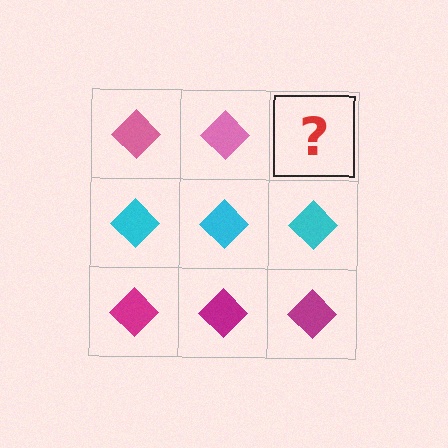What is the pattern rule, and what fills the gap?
The rule is that each row has a consistent color. The gap should be filled with a pink diamond.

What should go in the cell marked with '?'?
The missing cell should contain a pink diamond.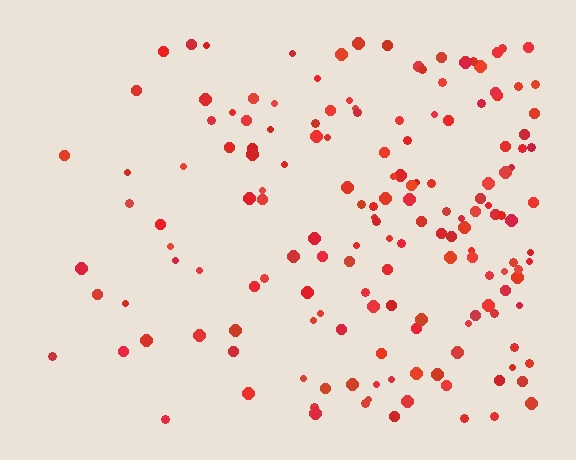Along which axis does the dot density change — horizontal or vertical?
Horizontal.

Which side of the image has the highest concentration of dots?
The right.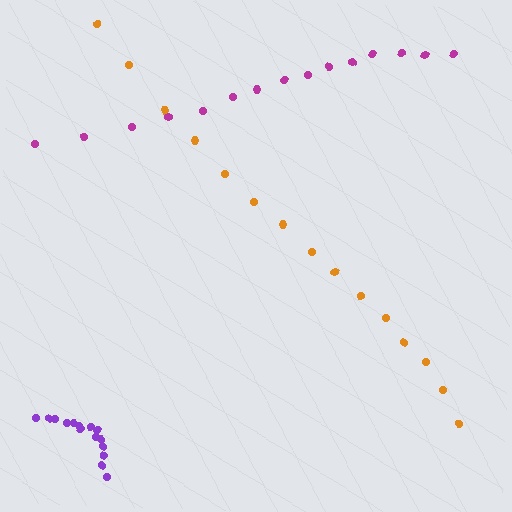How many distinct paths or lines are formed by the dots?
There are 3 distinct paths.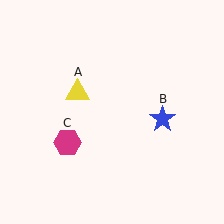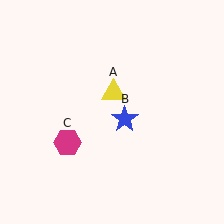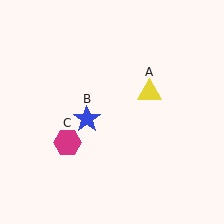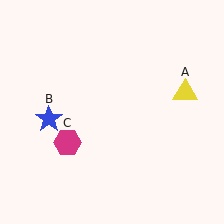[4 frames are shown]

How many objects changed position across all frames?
2 objects changed position: yellow triangle (object A), blue star (object B).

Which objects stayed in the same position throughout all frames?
Magenta hexagon (object C) remained stationary.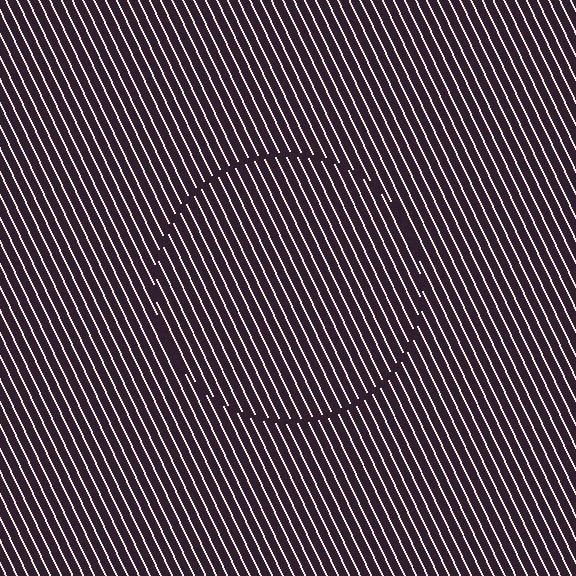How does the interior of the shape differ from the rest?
The interior of the shape contains the same grating, shifted by half a period — the contour is defined by the phase discontinuity where line-ends from the inner and outer gratings abut.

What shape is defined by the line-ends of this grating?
An illusory circle. The interior of the shape contains the same grating, shifted by half a period — the contour is defined by the phase discontinuity where line-ends from the inner and outer gratings abut.